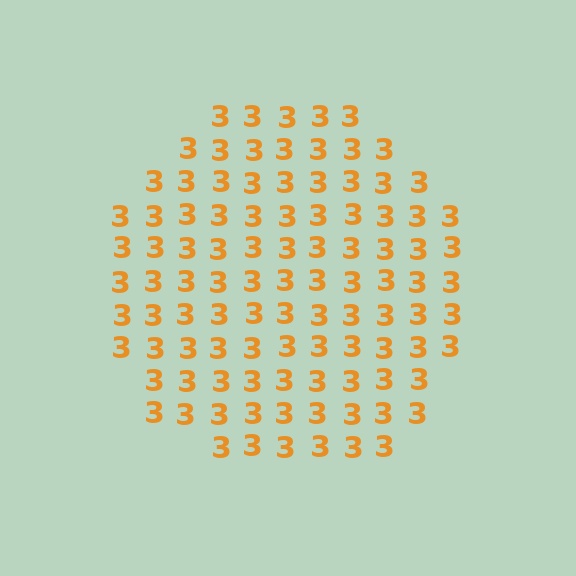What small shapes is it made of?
It is made of small digit 3's.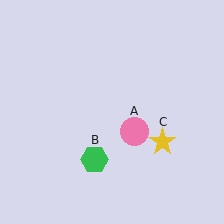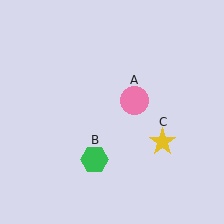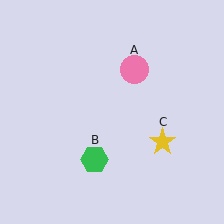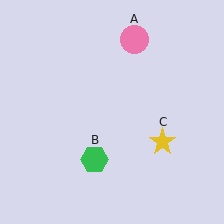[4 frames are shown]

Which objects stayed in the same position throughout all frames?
Green hexagon (object B) and yellow star (object C) remained stationary.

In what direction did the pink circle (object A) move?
The pink circle (object A) moved up.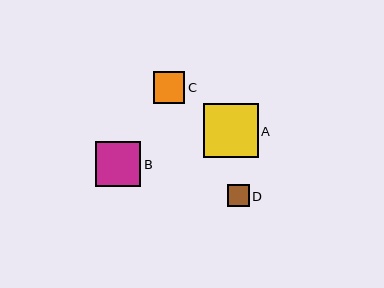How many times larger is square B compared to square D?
Square B is approximately 2.1 times the size of square D.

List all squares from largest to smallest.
From largest to smallest: A, B, C, D.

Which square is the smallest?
Square D is the smallest with a size of approximately 22 pixels.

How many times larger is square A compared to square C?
Square A is approximately 1.7 times the size of square C.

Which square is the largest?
Square A is the largest with a size of approximately 55 pixels.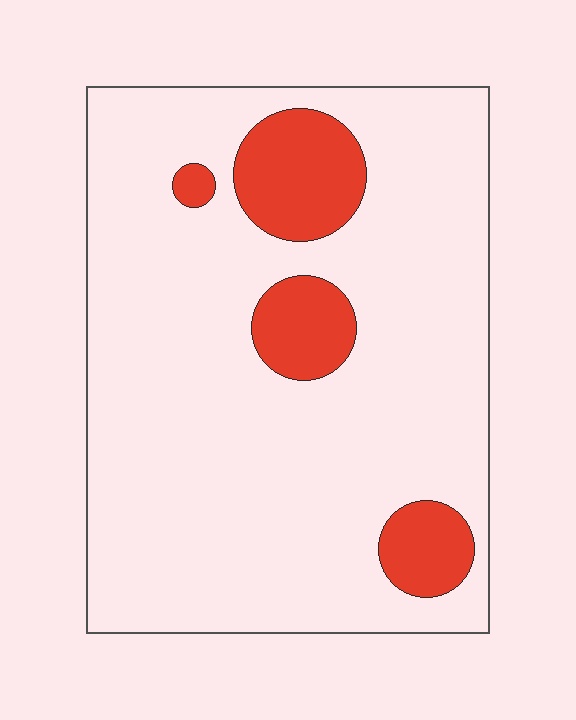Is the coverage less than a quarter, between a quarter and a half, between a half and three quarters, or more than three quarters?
Less than a quarter.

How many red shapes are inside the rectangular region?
4.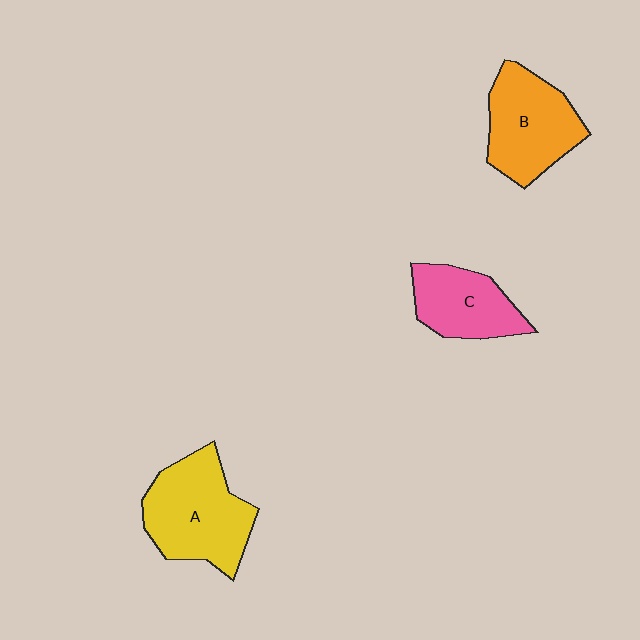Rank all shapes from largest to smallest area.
From largest to smallest: A (yellow), B (orange), C (pink).